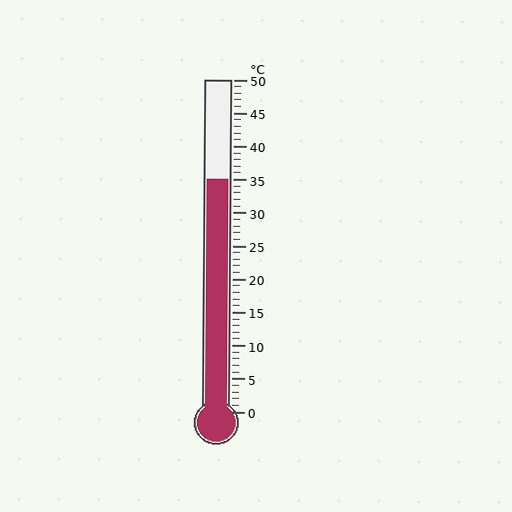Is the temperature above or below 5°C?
The temperature is above 5°C.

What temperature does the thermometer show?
The thermometer shows approximately 35°C.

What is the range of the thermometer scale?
The thermometer scale ranges from 0°C to 50°C.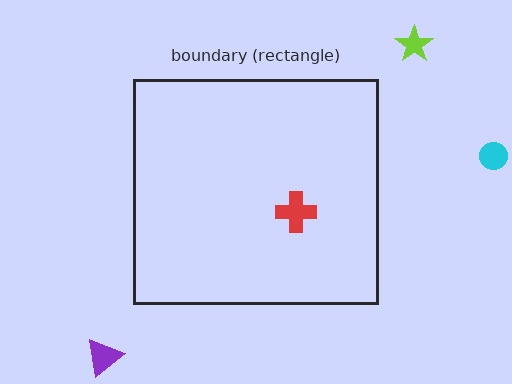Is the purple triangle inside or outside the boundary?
Outside.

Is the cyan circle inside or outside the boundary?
Outside.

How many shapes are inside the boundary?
1 inside, 3 outside.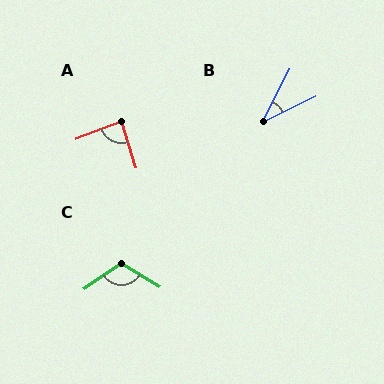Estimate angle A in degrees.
Approximately 87 degrees.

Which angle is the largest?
C, at approximately 114 degrees.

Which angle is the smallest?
B, at approximately 38 degrees.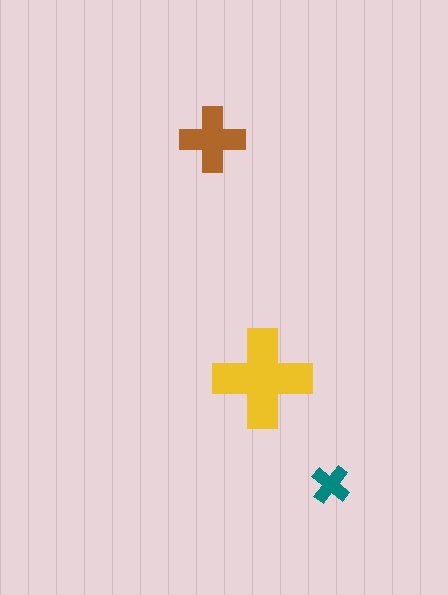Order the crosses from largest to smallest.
the yellow one, the brown one, the teal one.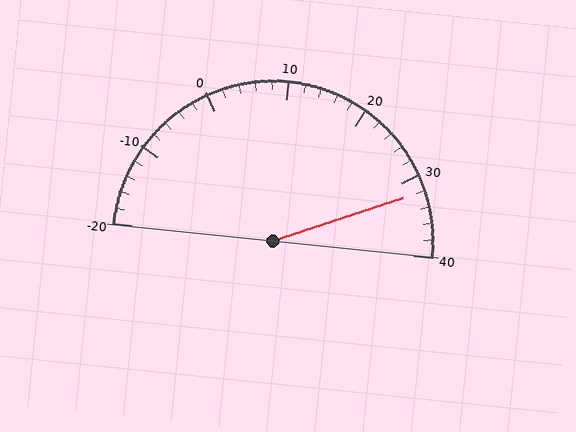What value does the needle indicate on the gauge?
The needle indicates approximately 32.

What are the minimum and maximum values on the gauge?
The gauge ranges from -20 to 40.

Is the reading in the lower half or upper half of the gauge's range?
The reading is in the upper half of the range (-20 to 40).